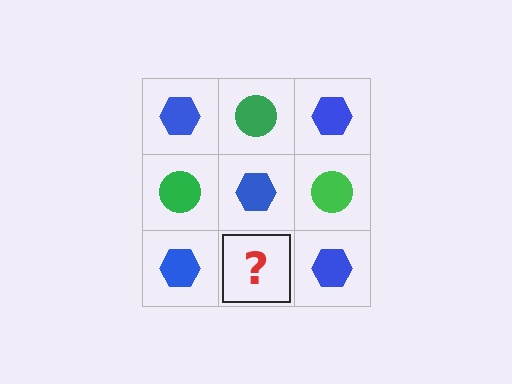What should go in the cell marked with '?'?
The missing cell should contain a green circle.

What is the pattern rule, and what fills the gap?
The rule is that it alternates blue hexagon and green circle in a checkerboard pattern. The gap should be filled with a green circle.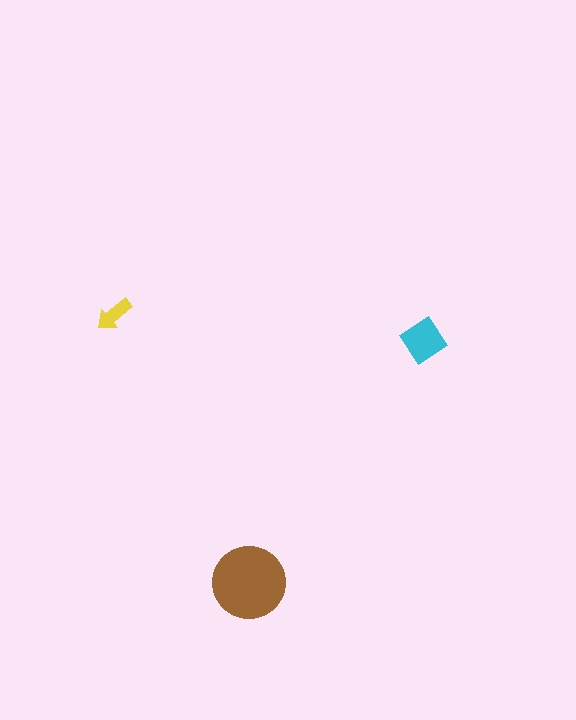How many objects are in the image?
There are 3 objects in the image.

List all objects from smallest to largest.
The yellow arrow, the cyan diamond, the brown circle.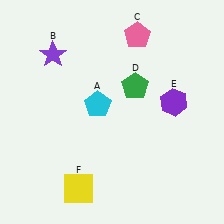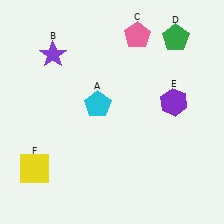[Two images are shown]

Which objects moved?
The objects that moved are: the green pentagon (D), the yellow square (F).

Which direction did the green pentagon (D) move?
The green pentagon (D) moved up.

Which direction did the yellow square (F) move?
The yellow square (F) moved left.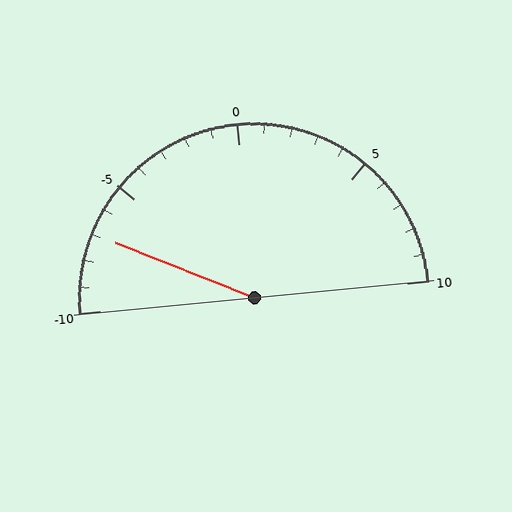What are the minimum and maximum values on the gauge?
The gauge ranges from -10 to 10.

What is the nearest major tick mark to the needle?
The nearest major tick mark is -5.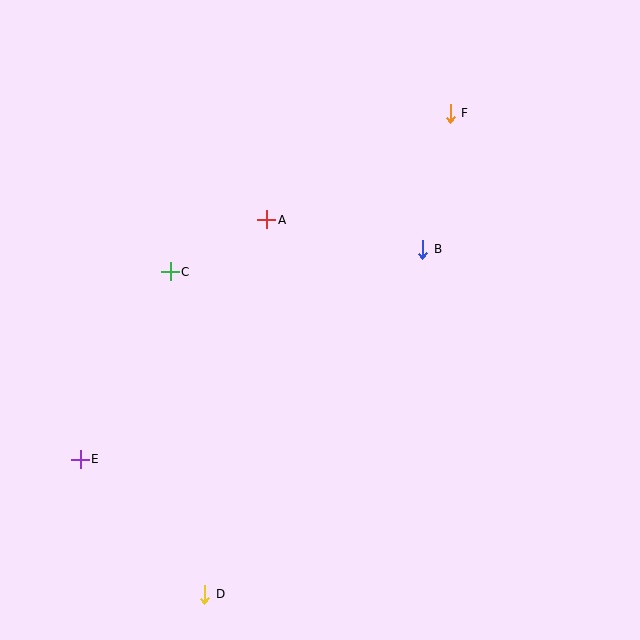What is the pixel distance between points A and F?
The distance between A and F is 212 pixels.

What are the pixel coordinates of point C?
Point C is at (170, 272).